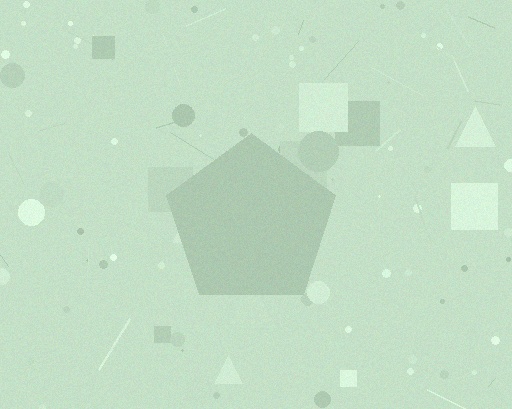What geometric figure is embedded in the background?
A pentagon is embedded in the background.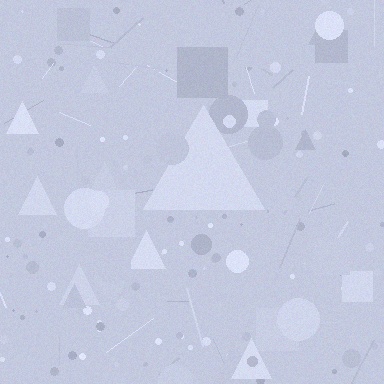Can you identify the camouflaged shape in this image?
The camouflaged shape is a triangle.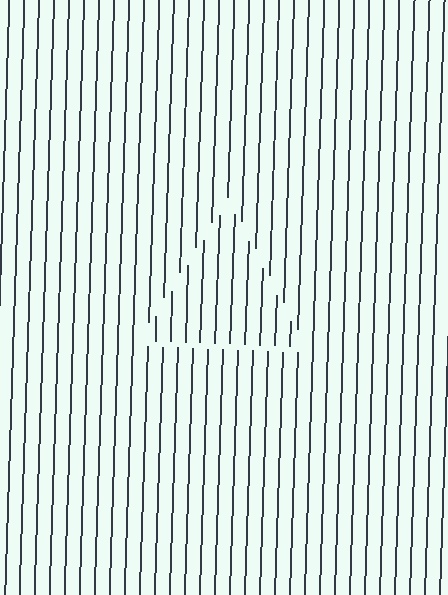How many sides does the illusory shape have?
3 sides — the line-ends trace a triangle.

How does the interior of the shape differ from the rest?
The interior of the shape contains the same grating, shifted by half a period — the contour is defined by the phase discontinuity where line-ends from the inner and outer gratings abut.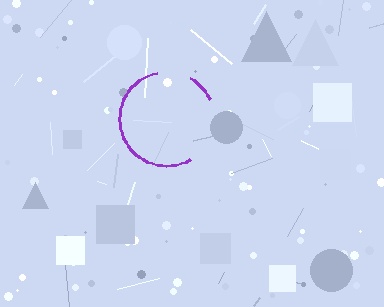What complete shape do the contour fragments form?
The contour fragments form a circle.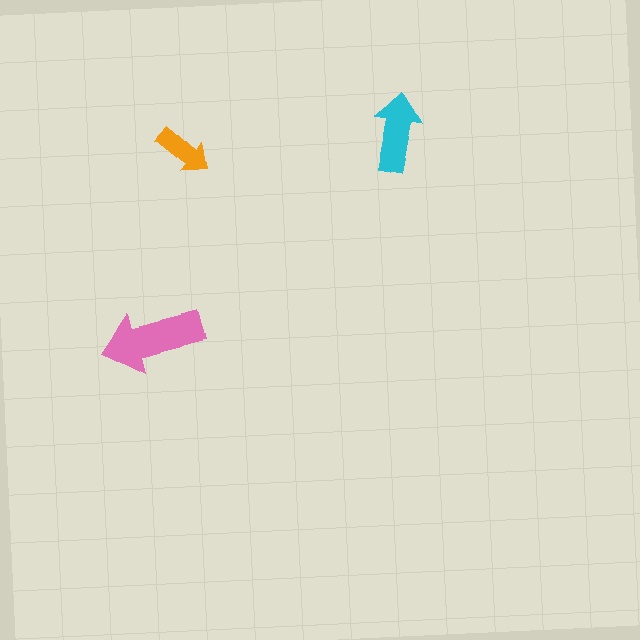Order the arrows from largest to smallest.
the pink one, the cyan one, the orange one.